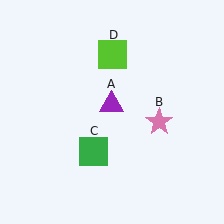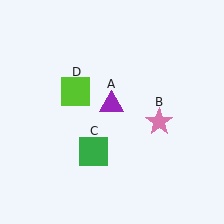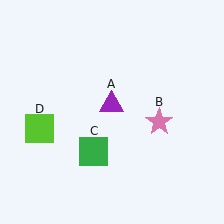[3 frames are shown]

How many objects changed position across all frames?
1 object changed position: lime square (object D).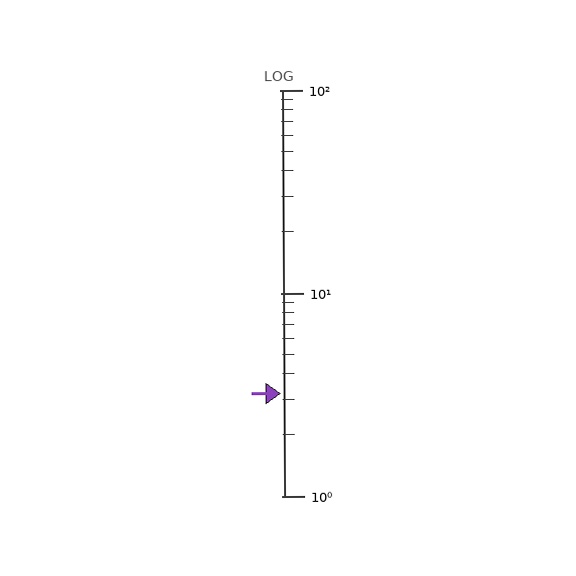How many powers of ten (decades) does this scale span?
The scale spans 2 decades, from 1 to 100.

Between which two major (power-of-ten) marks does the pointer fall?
The pointer is between 1 and 10.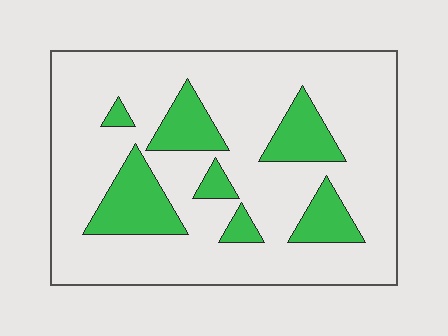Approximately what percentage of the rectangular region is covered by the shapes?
Approximately 20%.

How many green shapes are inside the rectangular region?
7.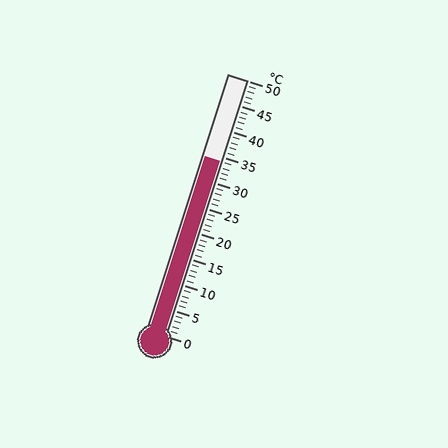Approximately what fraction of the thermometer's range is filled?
The thermometer is filled to approximately 70% of its range.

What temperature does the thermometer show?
The thermometer shows approximately 34°C.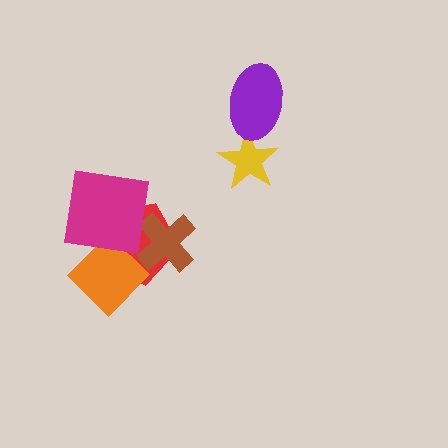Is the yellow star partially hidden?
Yes, it is partially covered by another shape.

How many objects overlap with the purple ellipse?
1 object overlaps with the purple ellipse.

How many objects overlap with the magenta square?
2 objects overlap with the magenta square.